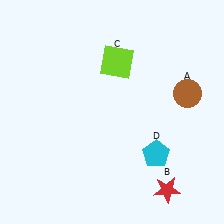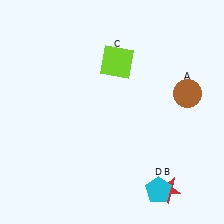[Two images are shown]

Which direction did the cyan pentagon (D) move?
The cyan pentagon (D) moved down.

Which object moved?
The cyan pentagon (D) moved down.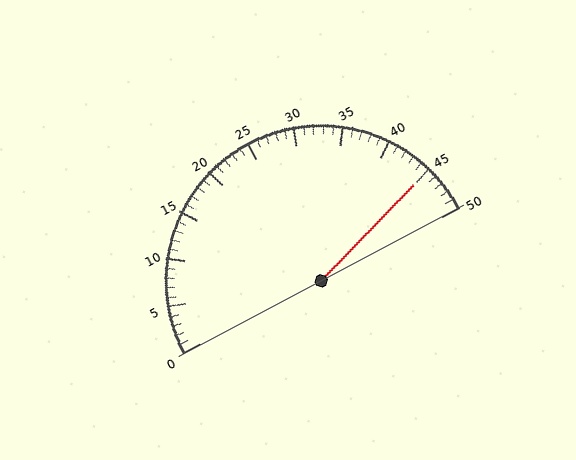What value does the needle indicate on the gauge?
The needle indicates approximately 45.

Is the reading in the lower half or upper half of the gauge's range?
The reading is in the upper half of the range (0 to 50).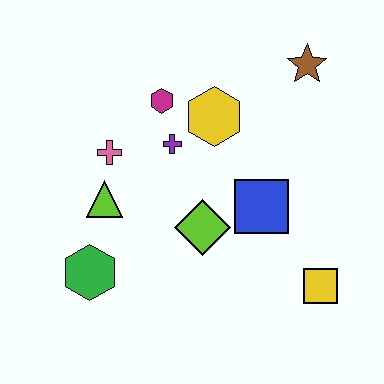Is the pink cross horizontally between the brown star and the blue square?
No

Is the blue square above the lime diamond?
Yes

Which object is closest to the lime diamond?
The blue square is closest to the lime diamond.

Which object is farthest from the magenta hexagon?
The yellow square is farthest from the magenta hexagon.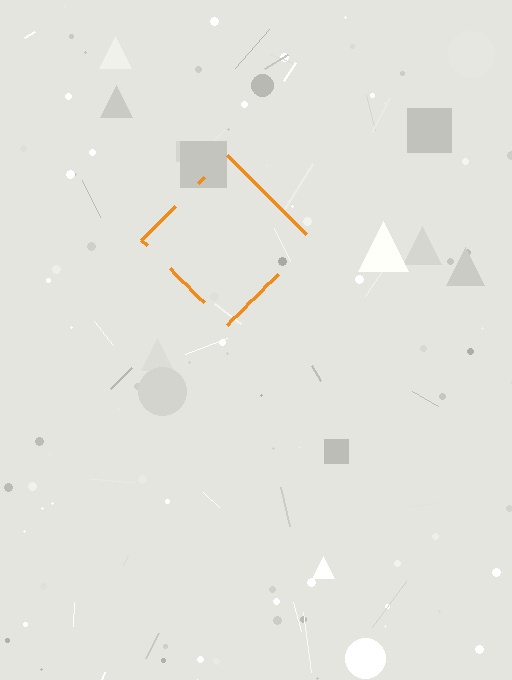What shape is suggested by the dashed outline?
The dashed outline suggests a diamond.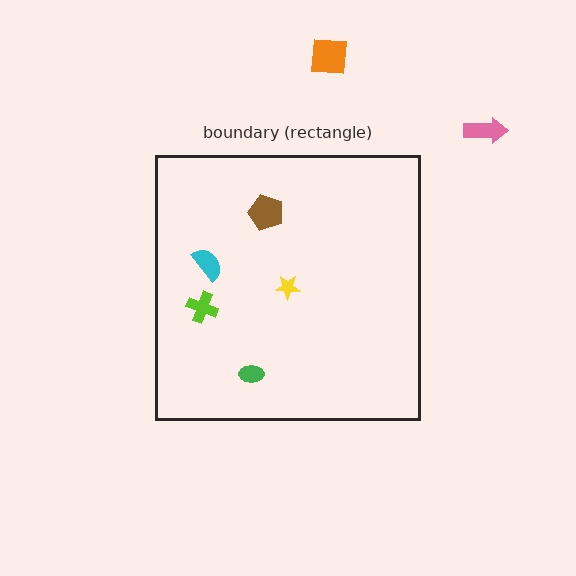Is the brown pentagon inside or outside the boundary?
Inside.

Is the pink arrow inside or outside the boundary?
Outside.